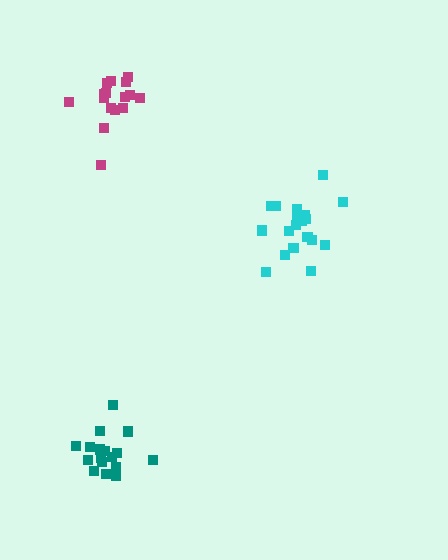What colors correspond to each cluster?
The clusters are colored: magenta, cyan, teal.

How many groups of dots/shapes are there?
There are 3 groups.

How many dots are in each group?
Group 1: 16 dots, Group 2: 19 dots, Group 3: 17 dots (52 total).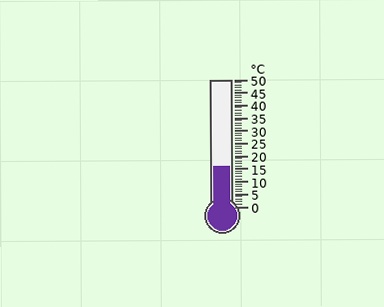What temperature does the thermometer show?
The thermometer shows approximately 16°C.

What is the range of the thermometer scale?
The thermometer scale ranges from 0°C to 50°C.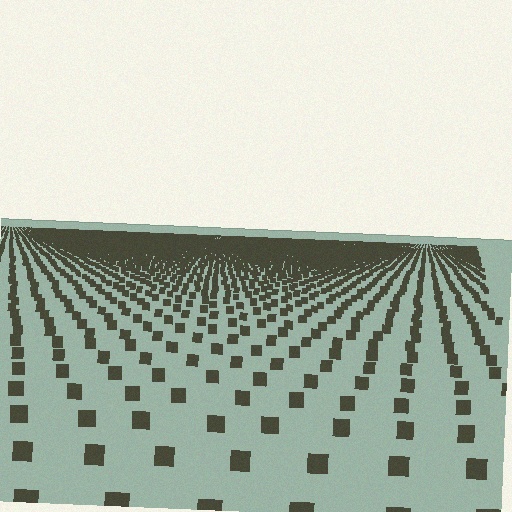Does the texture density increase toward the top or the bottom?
Density increases toward the top.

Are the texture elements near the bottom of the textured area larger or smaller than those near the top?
Larger. Near the bottom, elements are closer to the viewer and appear at a bigger on-screen size.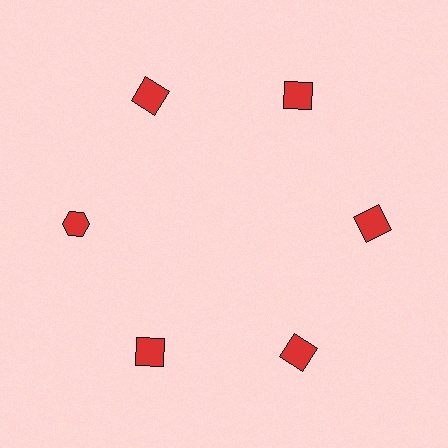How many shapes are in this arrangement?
There are 6 shapes arranged in a ring pattern.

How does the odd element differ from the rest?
It has a different shape: hexagon instead of square.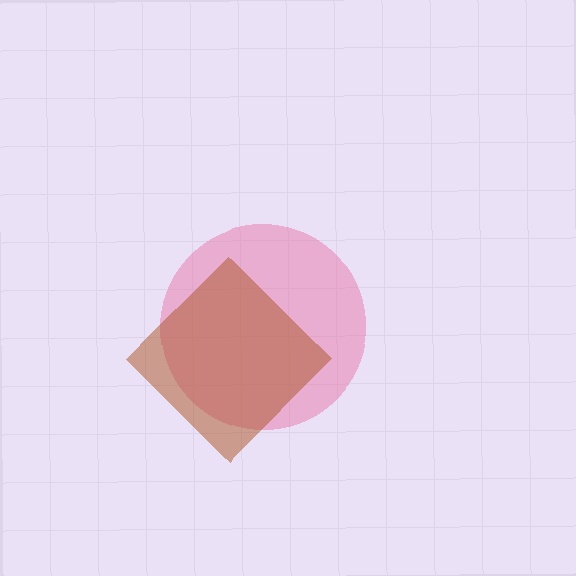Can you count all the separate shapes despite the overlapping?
Yes, there are 2 separate shapes.